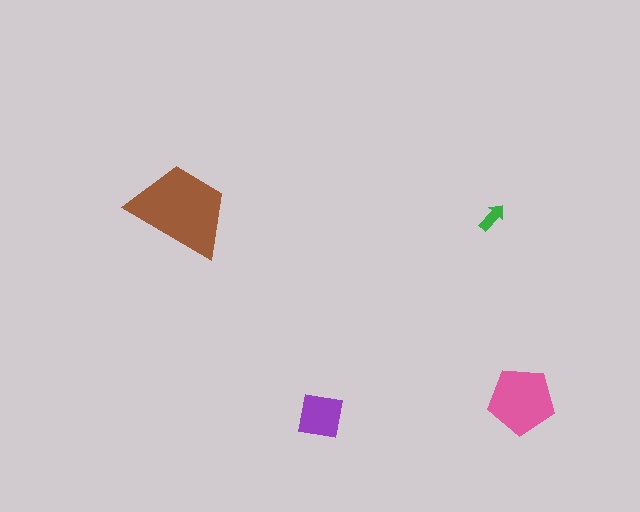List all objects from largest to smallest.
The brown trapezoid, the pink pentagon, the purple square, the green arrow.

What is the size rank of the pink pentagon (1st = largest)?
2nd.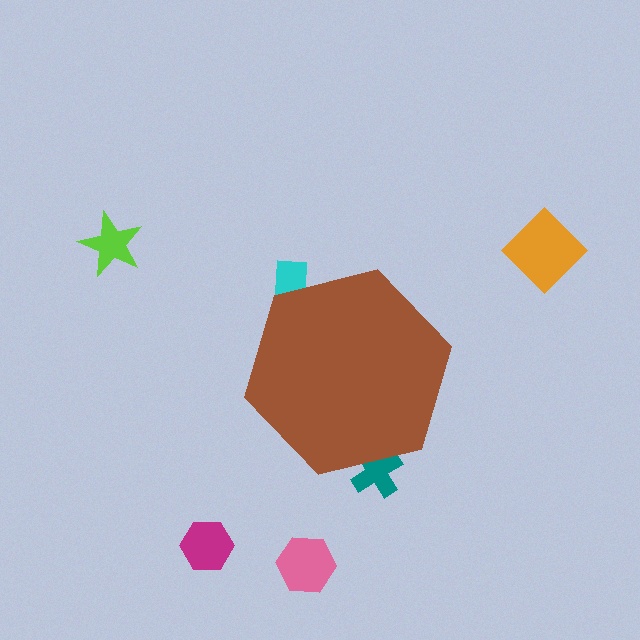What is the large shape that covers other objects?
A brown hexagon.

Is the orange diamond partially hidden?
No, the orange diamond is fully visible.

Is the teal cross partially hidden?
Yes, the teal cross is partially hidden behind the brown hexagon.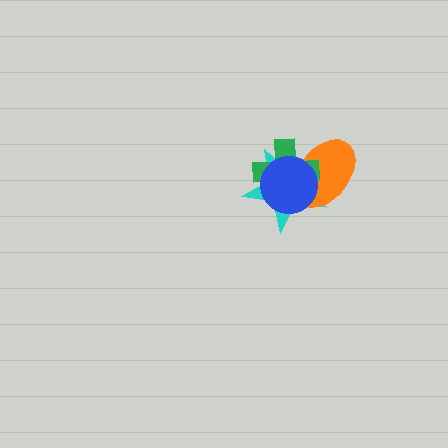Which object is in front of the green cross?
The blue circle is in front of the green cross.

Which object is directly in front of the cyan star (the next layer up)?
The orange ellipse is directly in front of the cyan star.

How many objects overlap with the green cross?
3 objects overlap with the green cross.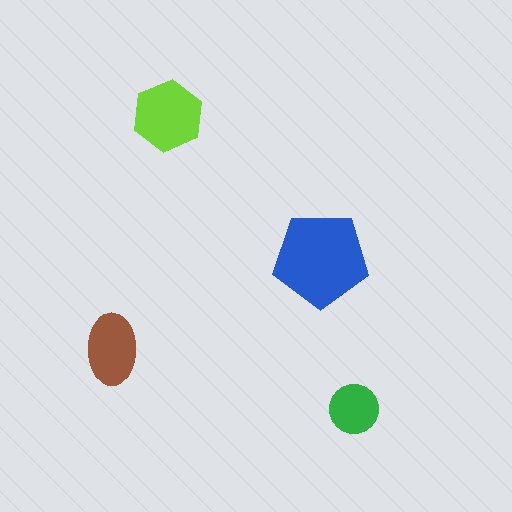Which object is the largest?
The blue pentagon.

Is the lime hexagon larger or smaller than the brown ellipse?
Larger.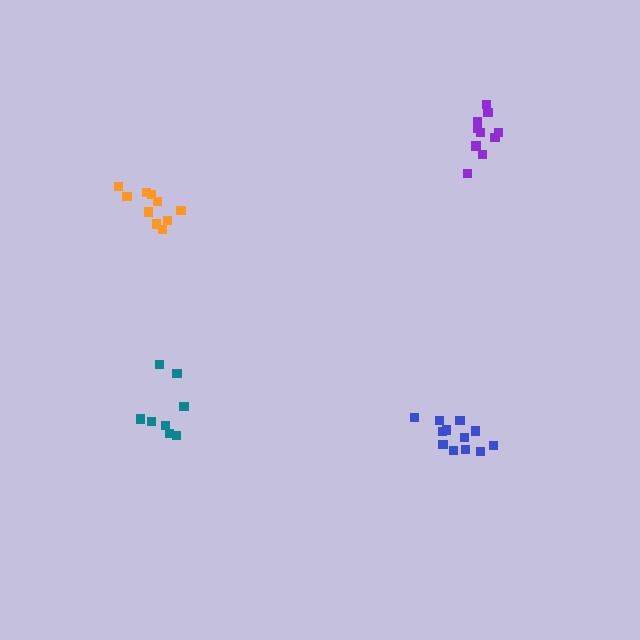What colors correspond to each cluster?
The clusters are colored: blue, teal, orange, purple.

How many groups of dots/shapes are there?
There are 4 groups.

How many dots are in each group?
Group 1: 12 dots, Group 2: 8 dots, Group 3: 10 dots, Group 4: 10 dots (40 total).